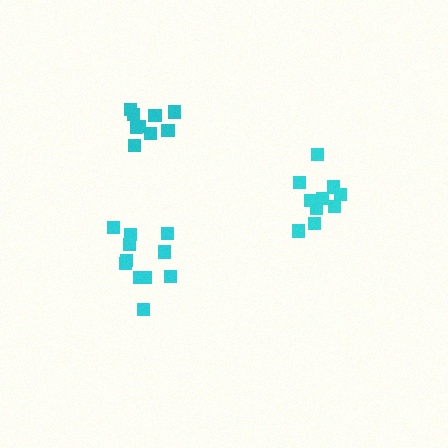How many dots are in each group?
Group 1: 11 dots, Group 2: 10 dots, Group 3: 9 dots (30 total).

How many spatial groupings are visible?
There are 3 spatial groupings.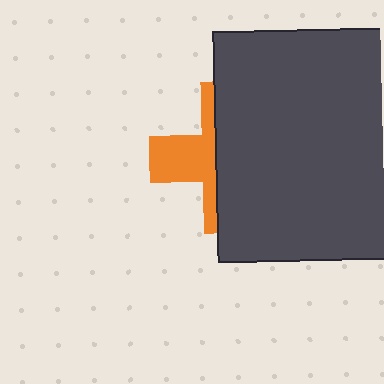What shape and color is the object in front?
The object in front is a dark gray square.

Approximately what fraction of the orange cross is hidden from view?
Roughly 64% of the orange cross is hidden behind the dark gray square.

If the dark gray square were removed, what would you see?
You would see the complete orange cross.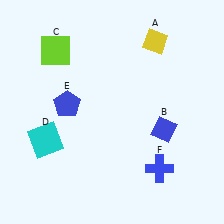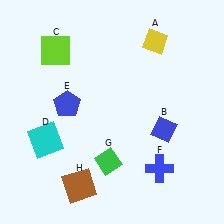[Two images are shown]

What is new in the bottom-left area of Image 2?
A green diamond (G) was added in the bottom-left area of Image 2.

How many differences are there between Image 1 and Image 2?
There are 2 differences between the two images.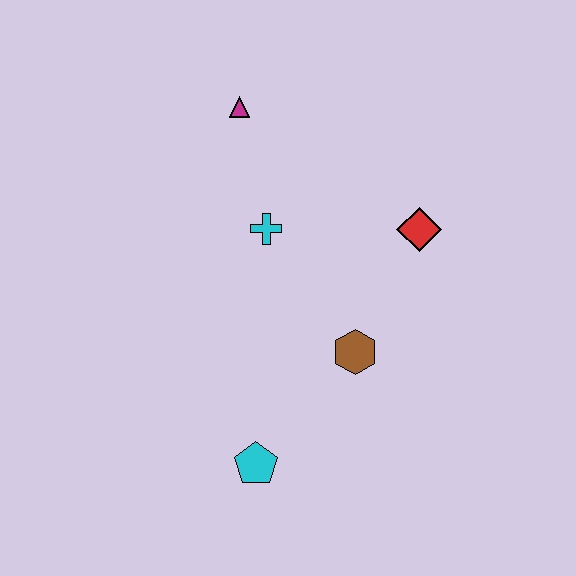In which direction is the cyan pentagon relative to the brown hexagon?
The cyan pentagon is below the brown hexagon.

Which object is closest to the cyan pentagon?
The brown hexagon is closest to the cyan pentagon.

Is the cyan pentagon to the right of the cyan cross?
No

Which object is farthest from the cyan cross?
The cyan pentagon is farthest from the cyan cross.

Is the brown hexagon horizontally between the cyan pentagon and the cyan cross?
No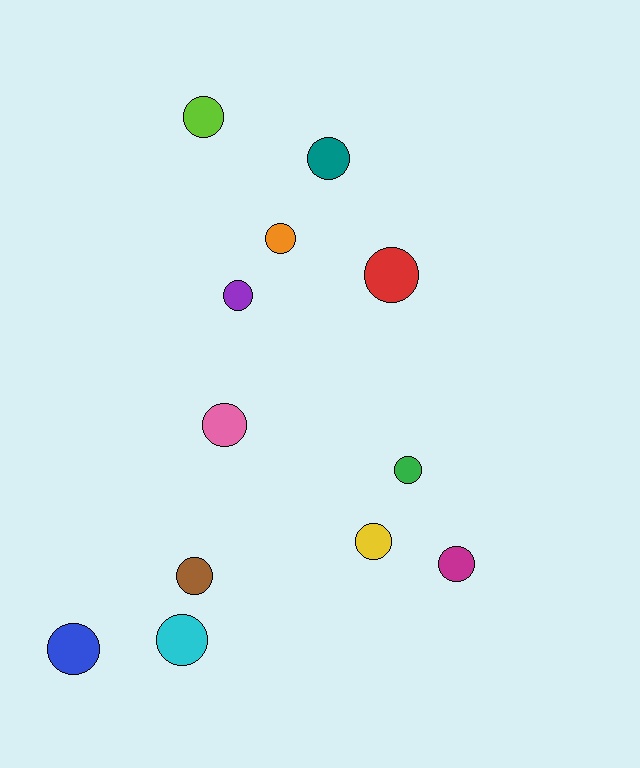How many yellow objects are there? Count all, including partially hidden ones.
There is 1 yellow object.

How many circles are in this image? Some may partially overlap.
There are 12 circles.